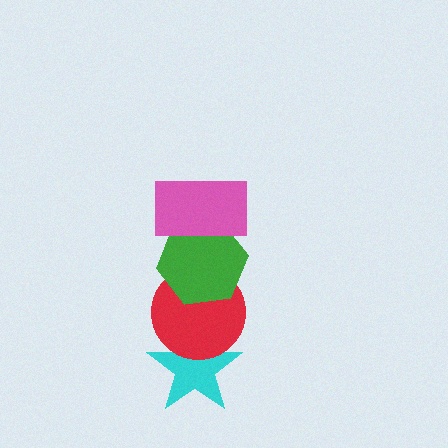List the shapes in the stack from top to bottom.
From top to bottom: the pink rectangle, the green hexagon, the red circle, the cyan star.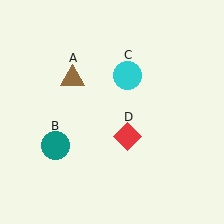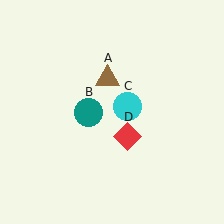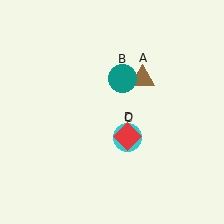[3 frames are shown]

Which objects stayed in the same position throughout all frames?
Red diamond (object D) remained stationary.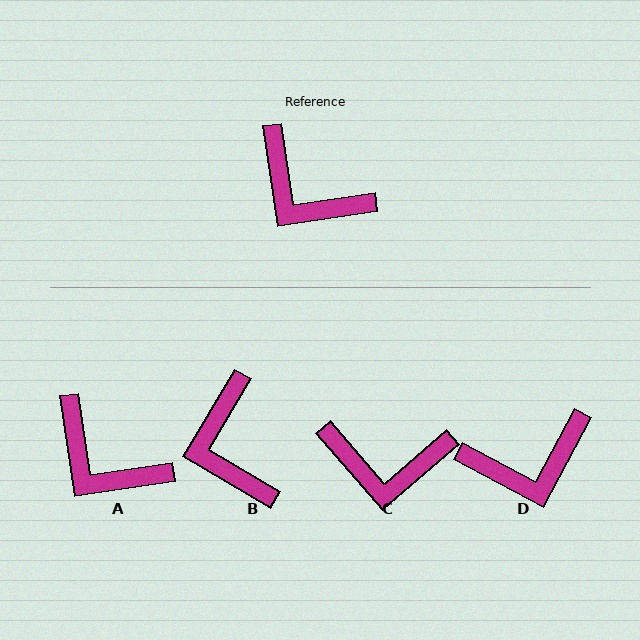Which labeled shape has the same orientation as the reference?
A.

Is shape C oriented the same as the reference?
No, it is off by about 32 degrees.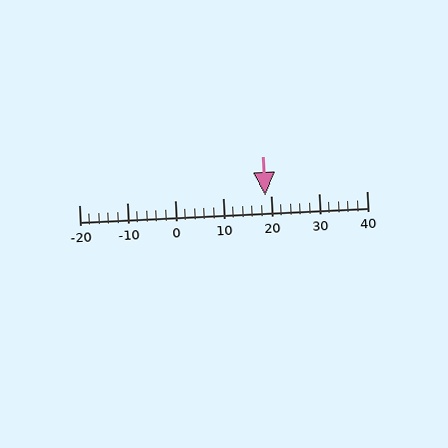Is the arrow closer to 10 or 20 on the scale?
The arrow is closer to 20.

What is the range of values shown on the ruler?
The ruler shows values from -20 to 40.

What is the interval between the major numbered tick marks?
The major tick marks are spaced 10 units apart.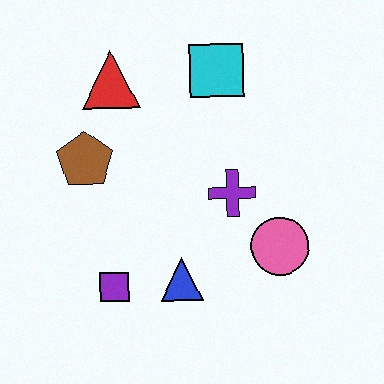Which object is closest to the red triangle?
The brown pentagon is closest to the red triangle.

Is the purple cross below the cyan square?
Yes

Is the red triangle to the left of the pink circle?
Yes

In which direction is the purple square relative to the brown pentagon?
The purple square is below the brown pentagon.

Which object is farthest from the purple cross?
The red triangle is farthest from the purple cross.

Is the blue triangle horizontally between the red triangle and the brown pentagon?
No